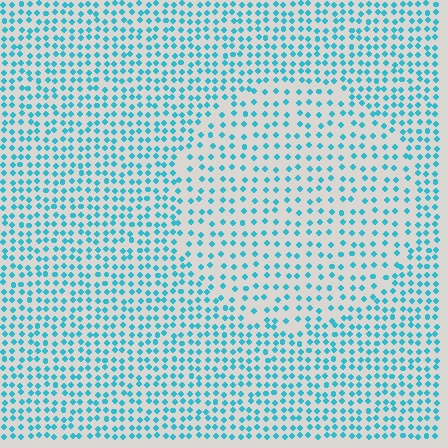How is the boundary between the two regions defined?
The boundary is defined by a change in element density (approximately 1.6x ratio). All elements are the same color, size, and shape.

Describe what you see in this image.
The image contains small cyan elements arranged at two different densities. A circle-shaped region is visible where the elements are less densely packed than the surrounding area.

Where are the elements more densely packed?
The elements are more densely packed outside the circle boundary.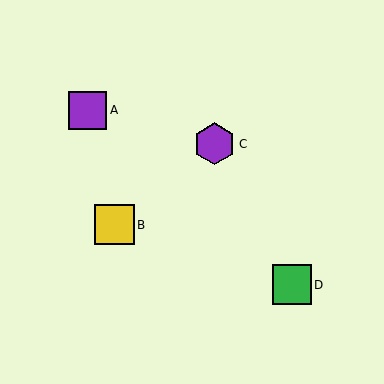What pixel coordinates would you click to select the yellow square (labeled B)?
Click at (114, 225) to select the yellow square B.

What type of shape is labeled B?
Shape B is a yellow square.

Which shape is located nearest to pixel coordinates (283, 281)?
The green square (labeled D) at (292, 285) is nearest to that location.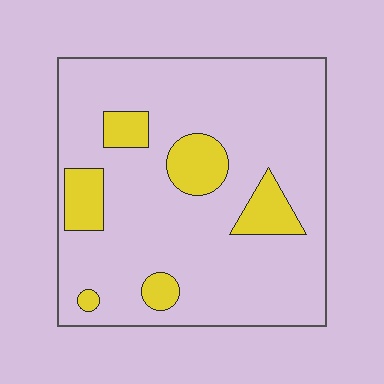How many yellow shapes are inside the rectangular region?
6.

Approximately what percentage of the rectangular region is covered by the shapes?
Approximately 15%.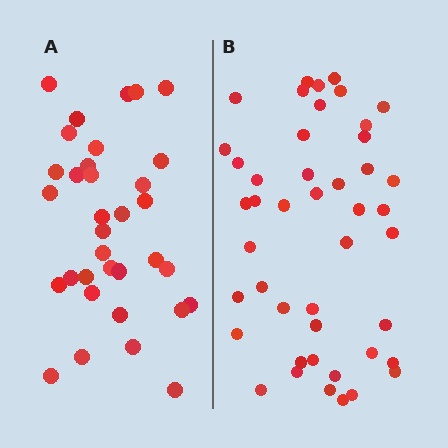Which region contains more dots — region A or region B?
Region B (the right region) has more dots.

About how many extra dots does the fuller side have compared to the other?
Region B has roughly 12 or so more dots than region A.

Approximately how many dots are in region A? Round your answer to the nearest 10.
About 30 dots. (The exact count is 34, which rounds to 30.)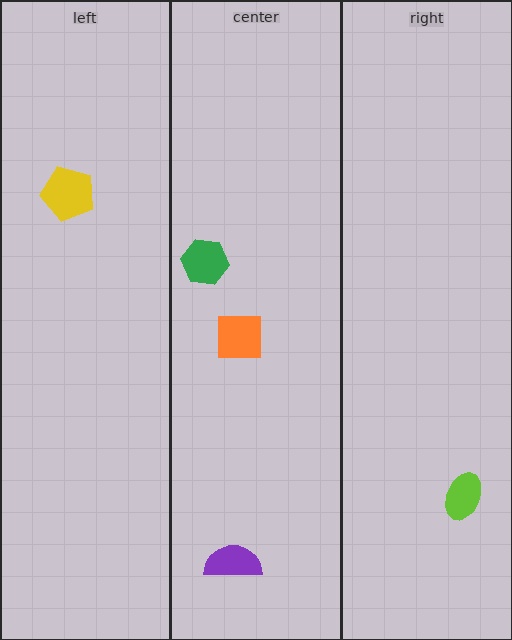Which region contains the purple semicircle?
The center region.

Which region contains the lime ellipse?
The right region.